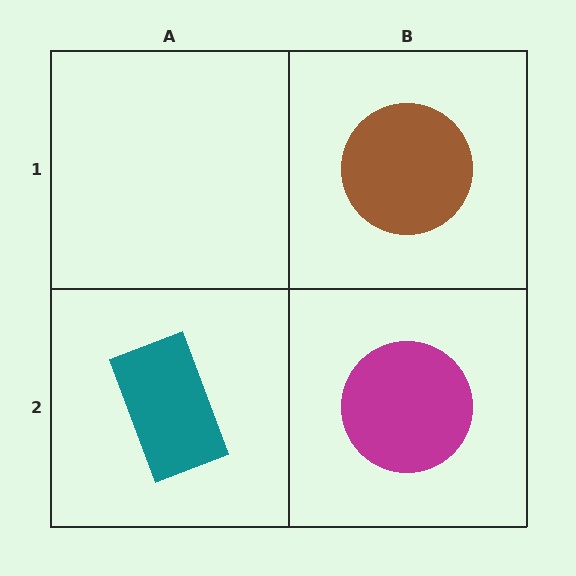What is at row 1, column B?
A brown circle.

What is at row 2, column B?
A magenta circle.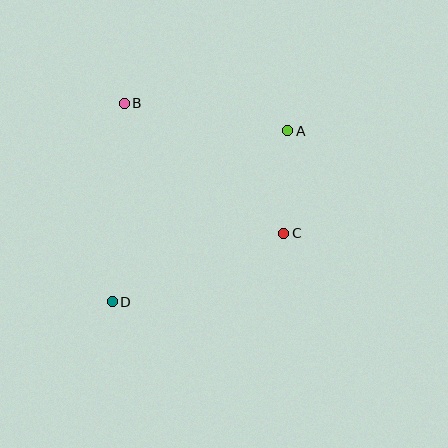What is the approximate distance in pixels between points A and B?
The distance between A and B is approximately 166 pixels.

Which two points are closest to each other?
Points A and C are closest to each other.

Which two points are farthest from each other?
Points A and D are farthest from each other.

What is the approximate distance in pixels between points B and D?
The distance between B and D is approximately 199 pixels.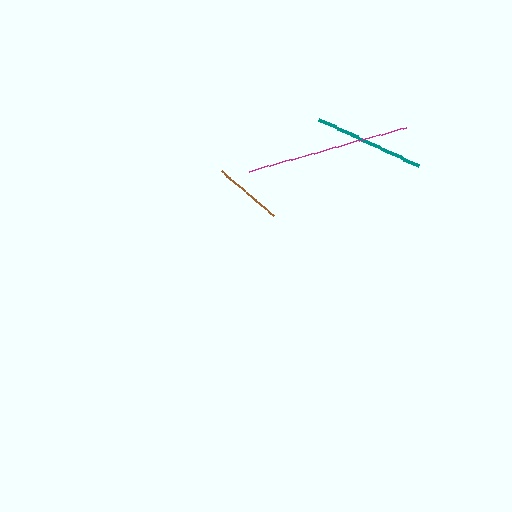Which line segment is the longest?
The magenta line is the longest at approximately 163 pixels.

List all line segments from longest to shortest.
From longest to shortest: magenta, teal, brown.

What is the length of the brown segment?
The brown segment is approximately 68 pixels long.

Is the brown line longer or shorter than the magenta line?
The magenta line is longer than the brown line.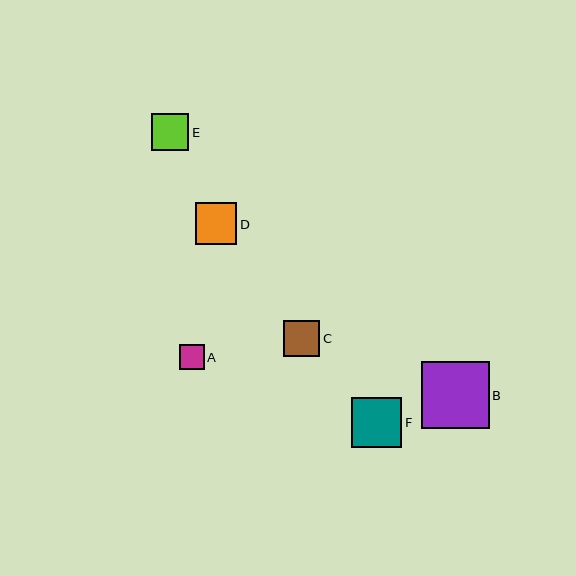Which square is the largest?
Square B is the largest with a size of approximately 68 pixels.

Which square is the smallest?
Square A is the smallest with a size of approximately 25 pixels.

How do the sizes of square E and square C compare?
Square E and square C are approximately the same size.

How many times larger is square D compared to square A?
Square D is approximately 1.7 times the size of square A.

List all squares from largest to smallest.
From largest to smallest: B, F, D, E, C, A.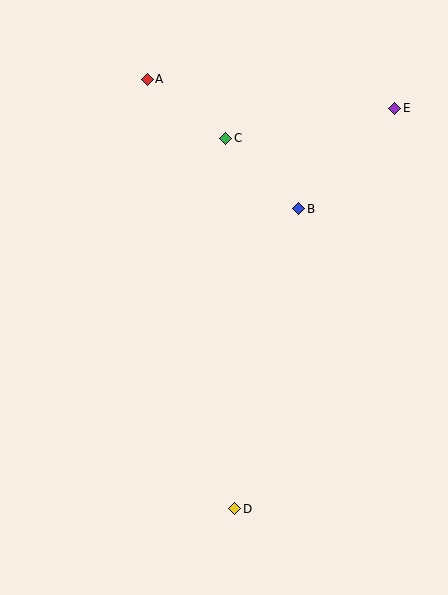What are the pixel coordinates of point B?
Point B is at (299, 209).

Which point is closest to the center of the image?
Point B at (299, 209) is closest to the center.